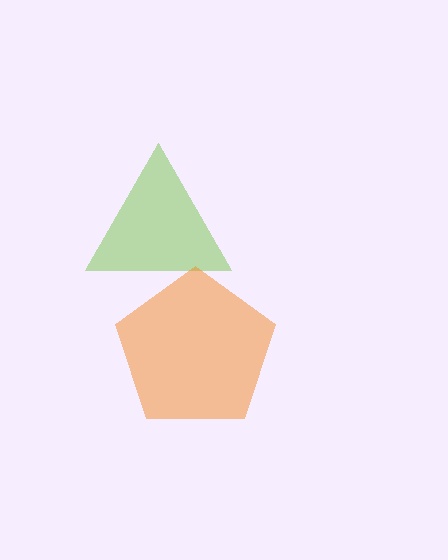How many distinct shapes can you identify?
There are 2 distinct shapes: a lime triangle, an orange pentagon.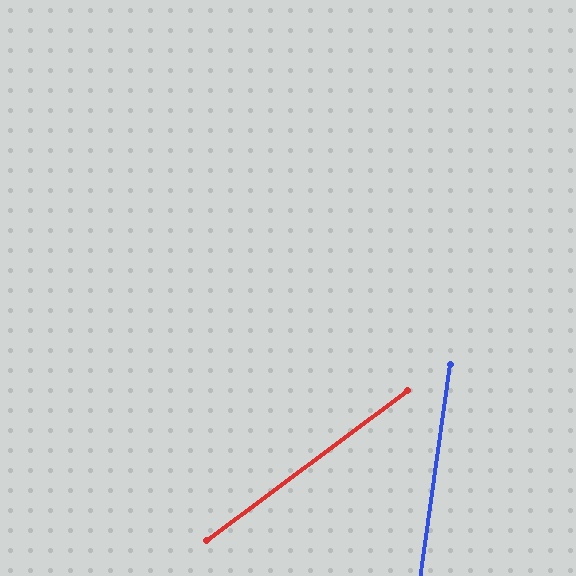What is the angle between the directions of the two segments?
Approximately 45 degrees.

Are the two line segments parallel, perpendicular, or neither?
Neither parallel nor perpendicular — they differ by about 45°.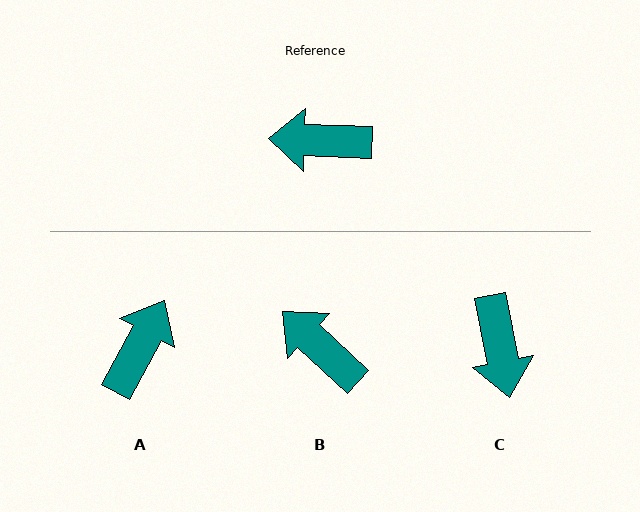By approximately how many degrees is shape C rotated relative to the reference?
Approximately 103 degrees counter-clockwise.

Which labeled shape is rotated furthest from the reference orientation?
A, about 116 degrees away.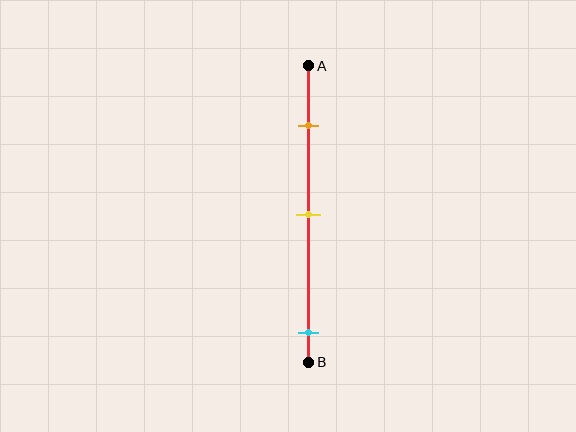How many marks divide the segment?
There are 3 marks dividing the segment.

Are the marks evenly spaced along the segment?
No, the marks are not evenly spaced.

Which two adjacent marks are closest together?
The orange and yellow marks are the closest adjacent pair.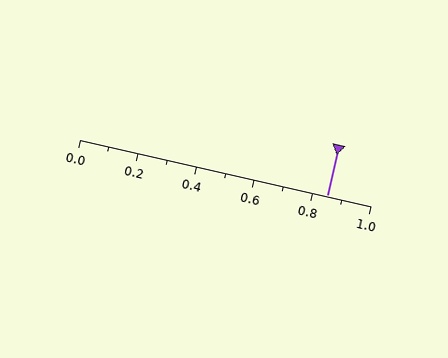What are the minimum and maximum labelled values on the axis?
The axis runs from 0.0 to 1.0.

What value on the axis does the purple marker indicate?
The marker indicates approximately 0.85.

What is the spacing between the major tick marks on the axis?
The major ticks are spaced 0.2 apart.